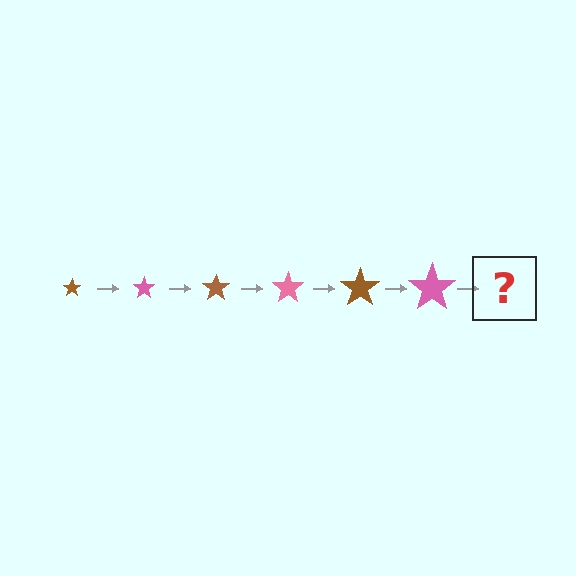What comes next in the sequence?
The next element should be a brown star, larger than the previous one.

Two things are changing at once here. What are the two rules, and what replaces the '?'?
The two rules are that the star grows larger each step and the color cycles through brown and pink. The '?' should be a brown star, larger than the previous one.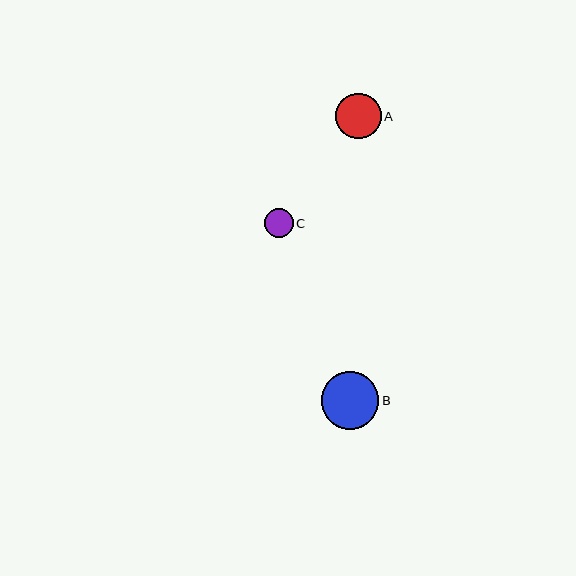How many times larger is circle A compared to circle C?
Circle A is approximately 1.6 times the size of circle C.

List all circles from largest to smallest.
From largest to smallest: B, A, C.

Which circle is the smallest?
Circle C is the smallest with a size of approximately 28 pixels.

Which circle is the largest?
Circle B is the largest with a size of approximately 57 pixels.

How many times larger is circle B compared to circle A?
Circle B is approximately 1.3 times the size of circle A.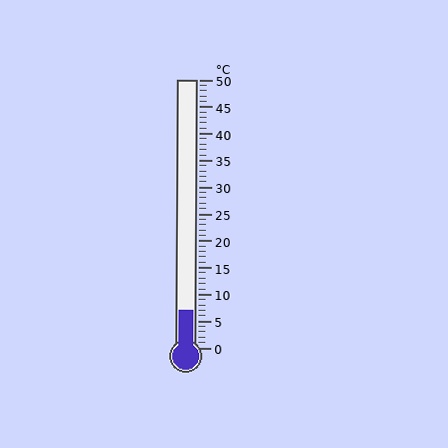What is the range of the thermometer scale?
The thermometer scale ranges from 0°C to 50°C.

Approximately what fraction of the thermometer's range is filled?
The thermometer is filled to approximately 15% of its range.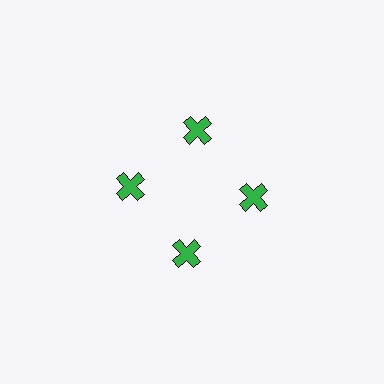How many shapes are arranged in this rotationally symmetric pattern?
There are 4 shapes, arranged in 4 groups of 1.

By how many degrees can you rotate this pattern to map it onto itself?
The pattern maps onto itself every 90 degrees of rotation.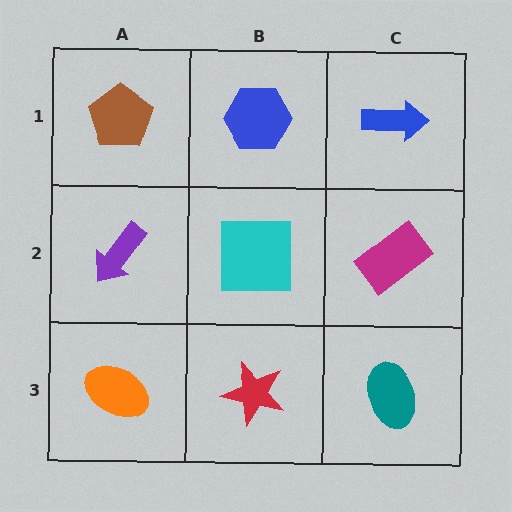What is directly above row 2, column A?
A brown pentagon.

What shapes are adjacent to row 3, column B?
A cyan square (row 2, column B), an orange ellipse (row 3, column A), a teal ellipse (row 3, column C).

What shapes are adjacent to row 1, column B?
A cyan square (row 2, column B), a brown pentagon (row 1, column A), a blue arrow (row 1, column C).